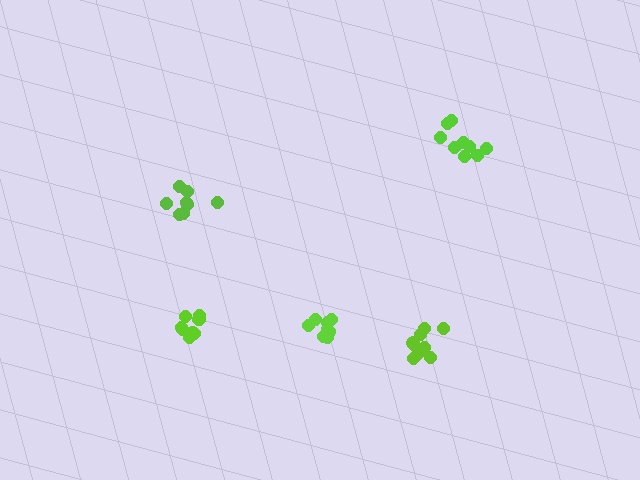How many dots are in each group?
Group 1: 9 dots, Group 2: 8 dots, Group 3: 11 dots, Group 4: 8 dots, Group 5: 9 dots (45 total).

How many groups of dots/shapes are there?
There are 5 groups.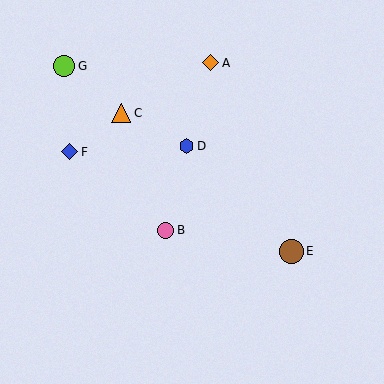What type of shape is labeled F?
Shape F is a blue diamond.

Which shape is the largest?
The brown circle (labeled E) is the largest.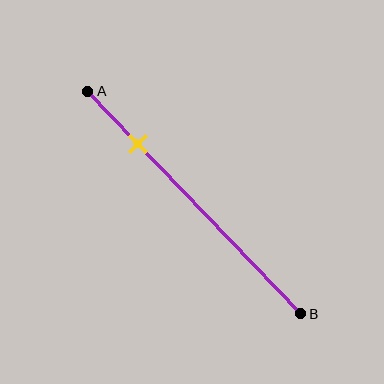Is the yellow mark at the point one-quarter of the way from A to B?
Yes, the mark is approximately at the one-quarter point.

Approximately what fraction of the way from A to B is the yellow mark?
The yellow mark is approximately 25% of the way from A to B.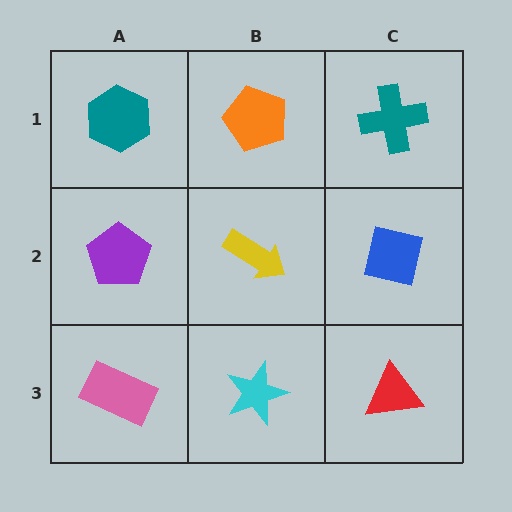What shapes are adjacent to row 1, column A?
A purple pentagon (row 2, column A), an orange pentagon (row 1, column B).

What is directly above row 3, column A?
A purple pentagon.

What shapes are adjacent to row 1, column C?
A blue square (row 2, column C), an orange pentagon (row 1, column B).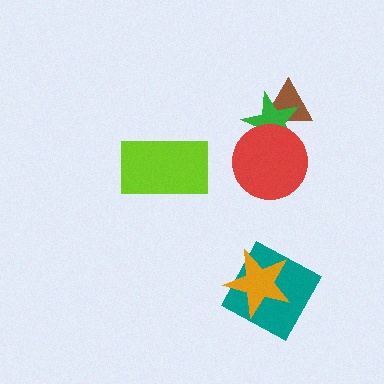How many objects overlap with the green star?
2 objects overlap with the green star.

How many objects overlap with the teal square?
1 object overlaps with the teal square.